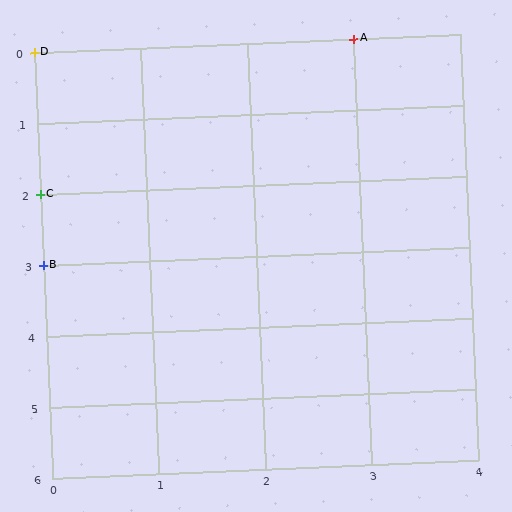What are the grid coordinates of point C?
Point C is at grid coordinates (0, 2).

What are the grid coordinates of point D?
Point D is at grid coordinates (0, 0).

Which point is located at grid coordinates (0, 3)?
Point B is at (0, 3).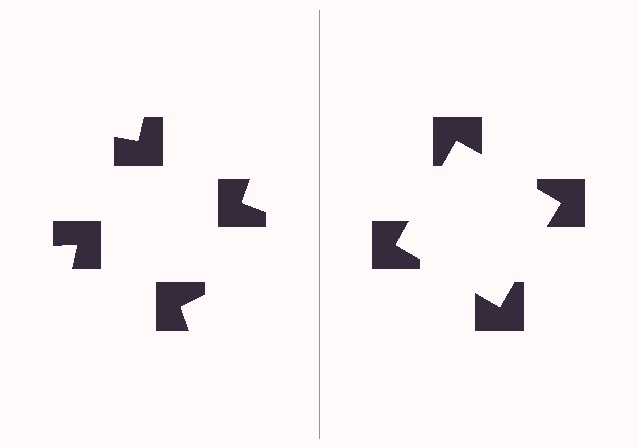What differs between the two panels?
The notched squares are positioned identically on both sides; only the wedge orientations differ. On the right they align to a square; on the left they are misaligned.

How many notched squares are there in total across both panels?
8 — 4 on each side.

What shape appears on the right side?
An illusory square.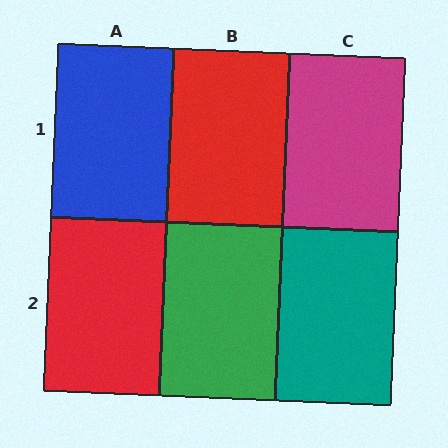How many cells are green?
1 cell is green.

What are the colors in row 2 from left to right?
Red, green, teal.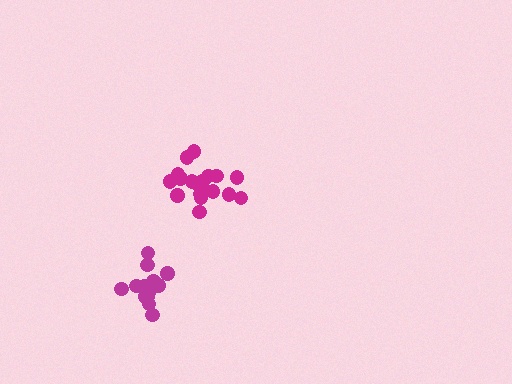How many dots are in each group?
Group 1: 15 dots, Group 2: 18 dots (33 total).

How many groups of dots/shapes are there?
There are 2 groups.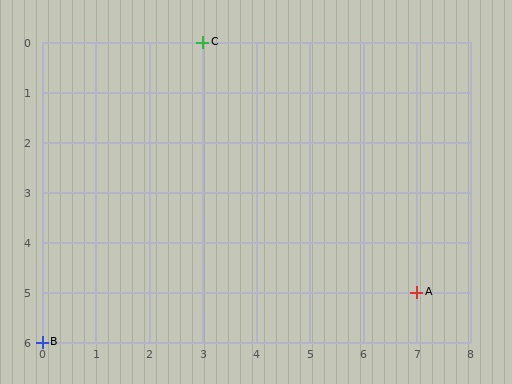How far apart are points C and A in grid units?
Points C and A are 4 columns and 5 rows apart (about 6.4 grid units diagonally).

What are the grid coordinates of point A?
Point A is at grid coordinates (7, 5).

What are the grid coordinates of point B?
Point B is at grid coordinates (0, 6).